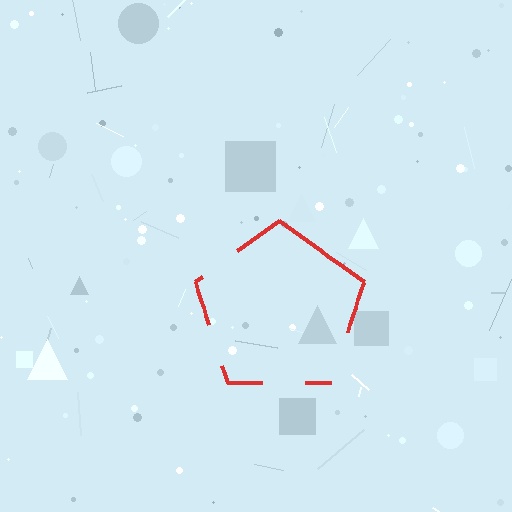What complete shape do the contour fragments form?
The contour fragments form a pentagon.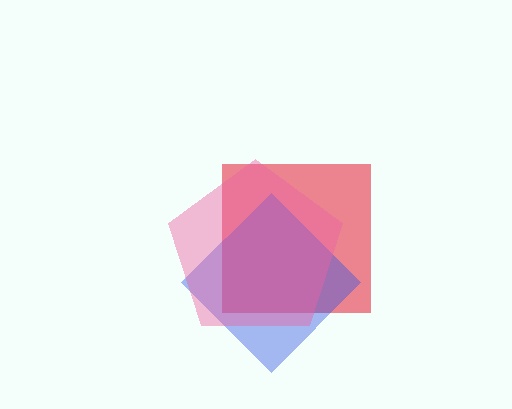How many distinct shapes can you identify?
There are 3 distinct shapes: a red square, a blue diamond, a pink pentagon.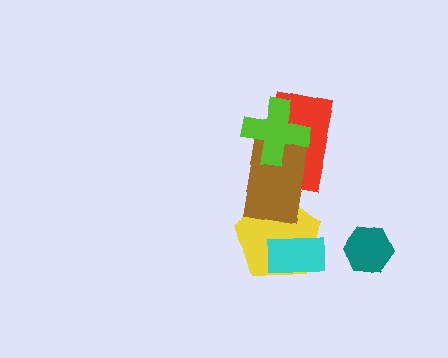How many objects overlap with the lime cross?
2 objects overlap with the lime cross.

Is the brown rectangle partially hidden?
Yes, it is partially covered by another shape.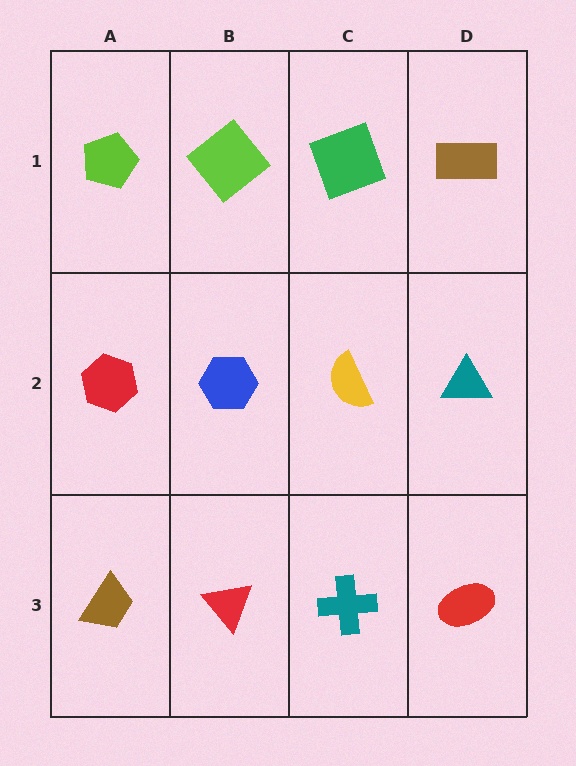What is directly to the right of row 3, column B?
A teal cross.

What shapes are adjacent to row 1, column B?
A blue hexagon (row 2, column B), a lime pentagon (row 1, column A), a green square (row 1, column C).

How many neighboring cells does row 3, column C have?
3.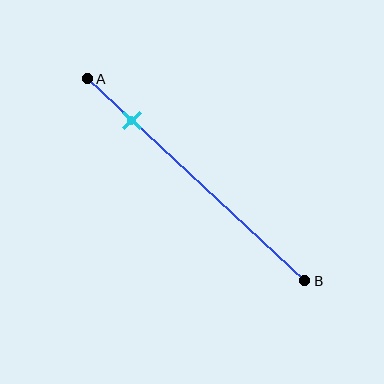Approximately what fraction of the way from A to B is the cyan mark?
The cyan mark is approximately 20% of the way from A to B.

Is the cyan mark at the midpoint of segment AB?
No, the mark is at about 20% from A, not at the 50% midpoint.